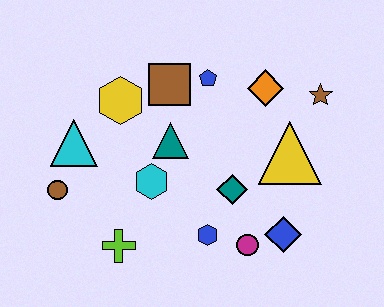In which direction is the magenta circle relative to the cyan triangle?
The magenta circle is to the right of the cyan triangle.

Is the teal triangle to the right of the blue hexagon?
No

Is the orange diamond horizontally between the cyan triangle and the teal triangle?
No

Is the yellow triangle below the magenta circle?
No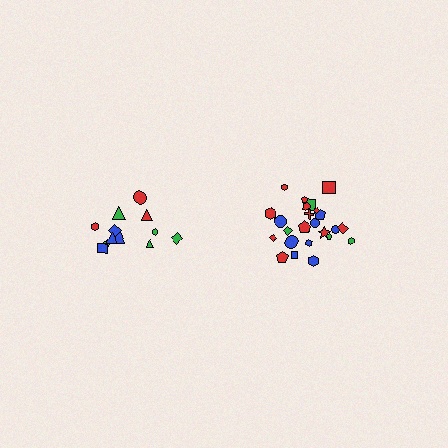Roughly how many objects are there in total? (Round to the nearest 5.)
Roughly 35 objects in total.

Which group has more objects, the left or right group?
The right group.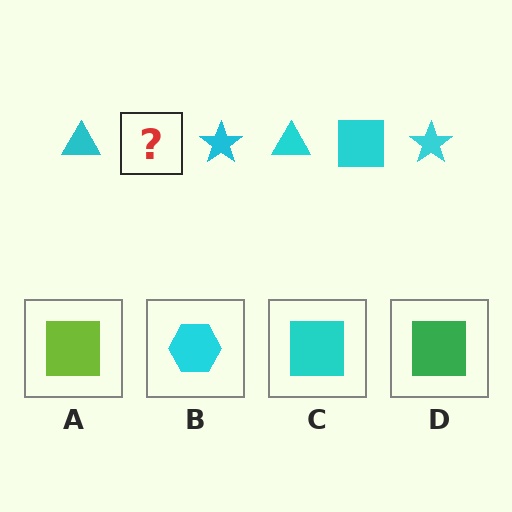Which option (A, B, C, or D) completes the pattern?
C.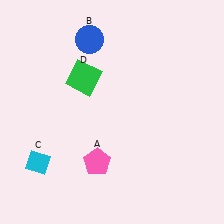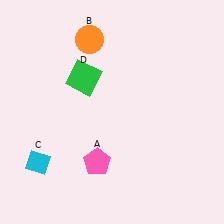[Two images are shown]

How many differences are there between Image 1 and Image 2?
There is 1 difference between the two images.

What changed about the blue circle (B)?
In Image 1, B is blue. In Image 2, it changed to orange.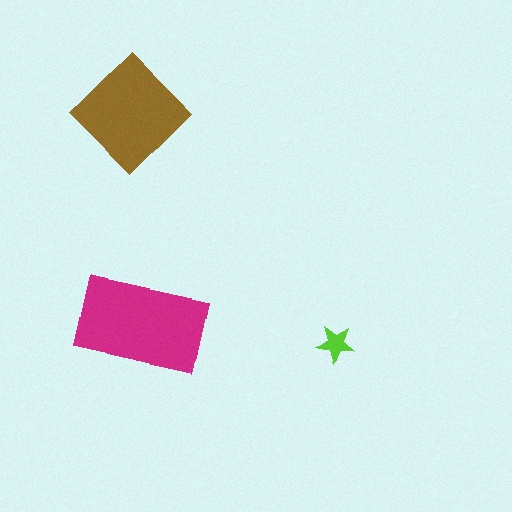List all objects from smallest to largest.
The lime star, the brown diamond, the magenta rectangle.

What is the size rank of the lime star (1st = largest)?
3rd.